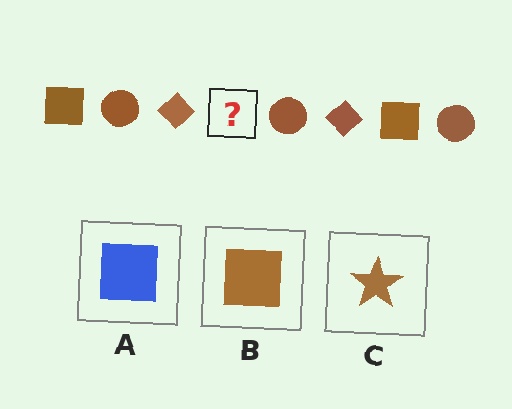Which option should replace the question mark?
Option B.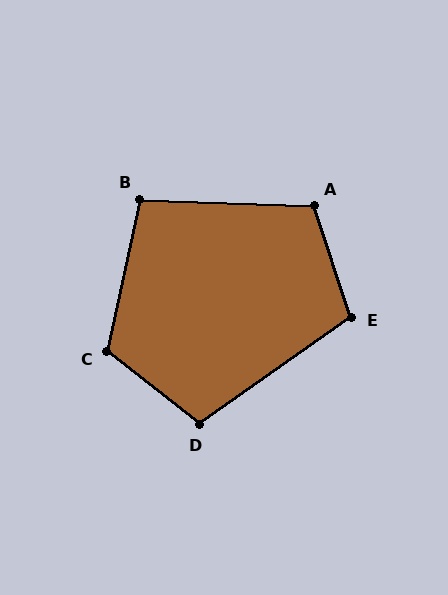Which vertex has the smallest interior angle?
B, at approximately 100 degrees.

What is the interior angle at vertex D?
Approximately 107 degrees (obtuse).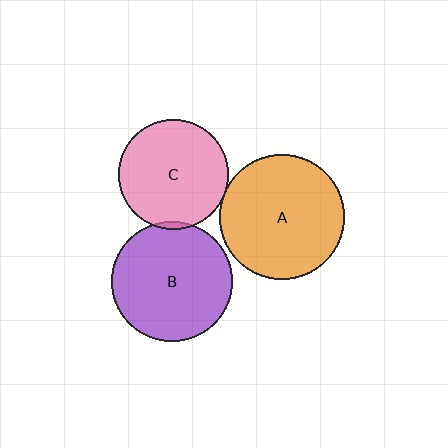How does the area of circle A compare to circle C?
Approximately 1.3 times.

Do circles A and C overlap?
Yes.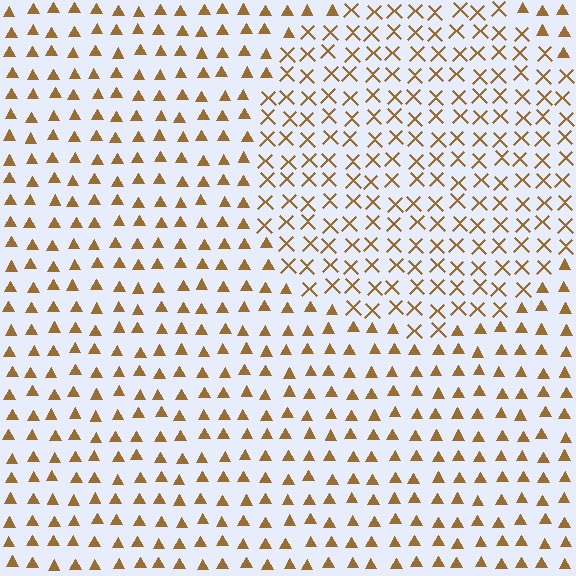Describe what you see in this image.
The image is filled with small brown elements arranged in a uniform grid. A circle-shaped region contains X marks, while the surrounding area contains triangles. The boundary is defined purely by the change in element shape.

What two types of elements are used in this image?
The image uses X marks inside the circle region and triangles outside it.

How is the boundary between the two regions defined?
The boundary is defined by a change in element shape: X marks inside vs. triangles outside. All elements share the same color and spacing.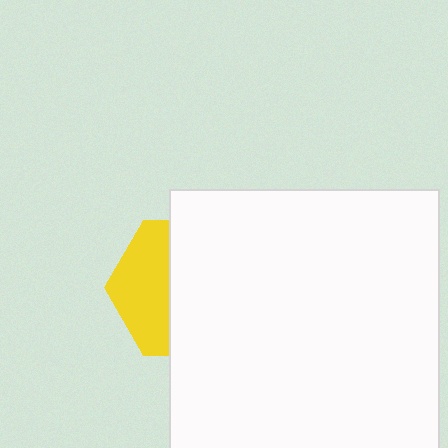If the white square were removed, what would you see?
You would see the complete yellow hexagon.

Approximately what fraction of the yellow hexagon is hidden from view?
Roughly 61% of the yellow hexagon is hidden behind the white square.